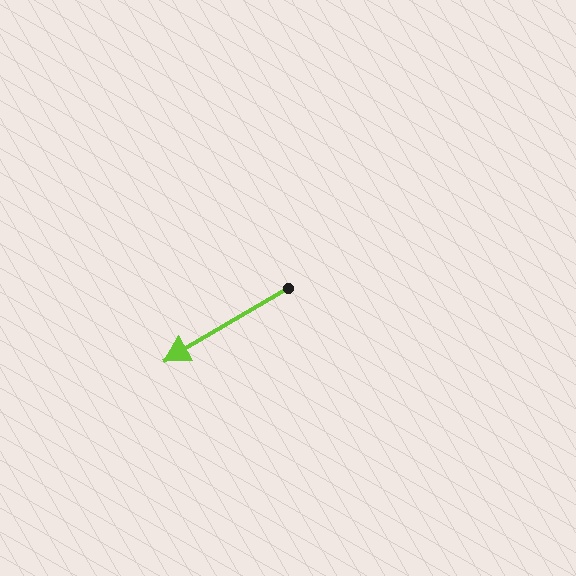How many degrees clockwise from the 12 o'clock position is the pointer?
Approximately 239 degrees.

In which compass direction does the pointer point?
Southwest.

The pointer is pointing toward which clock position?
Roughly 8 o'clock.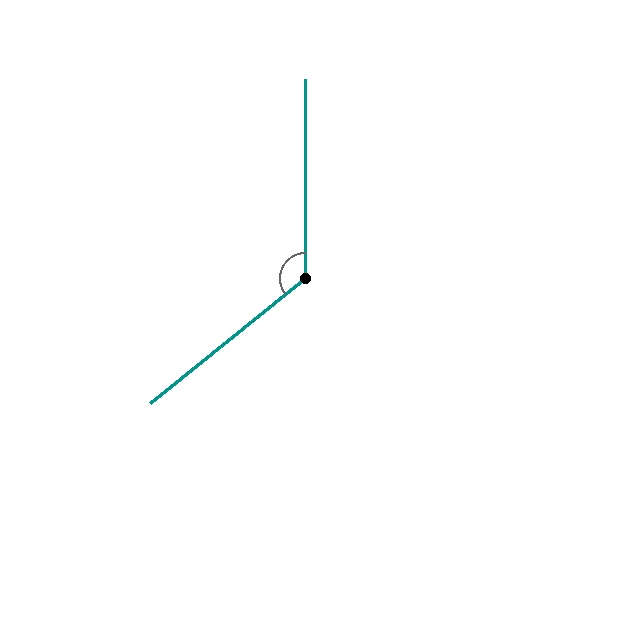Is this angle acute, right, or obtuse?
It is obtuse.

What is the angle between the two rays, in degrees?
Approximately 129 degrees.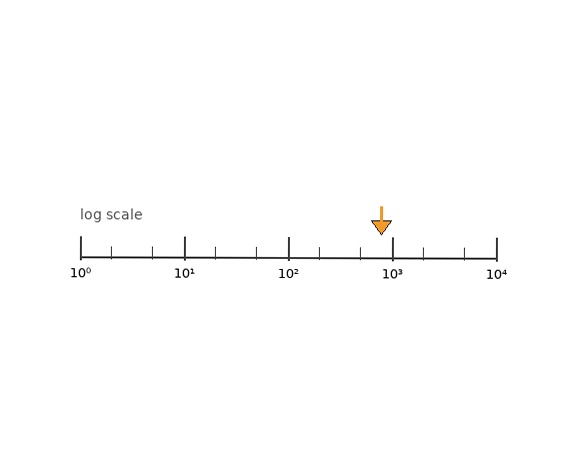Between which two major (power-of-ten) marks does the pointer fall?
The pointer is between 100 and 1000.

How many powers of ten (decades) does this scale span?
The scale spans 4 decades, from 1 to 10000.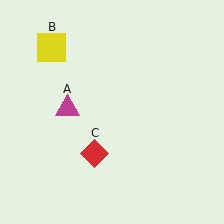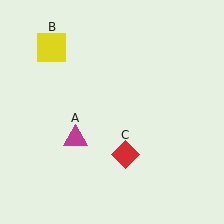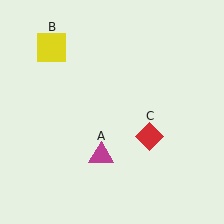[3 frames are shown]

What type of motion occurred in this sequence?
The magenta triangle (object A), red diamond (object C) rotated counterclockwise around the center of the scene.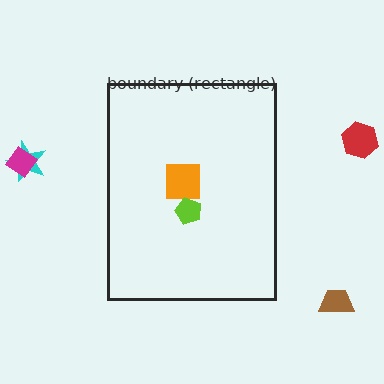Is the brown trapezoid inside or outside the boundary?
Outside.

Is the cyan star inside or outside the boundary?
Outside.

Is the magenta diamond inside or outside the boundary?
Outside.